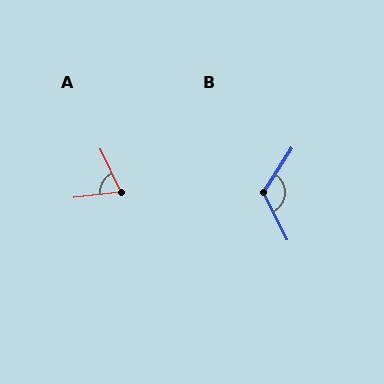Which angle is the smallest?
A, at approximately 72 degrees.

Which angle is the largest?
B, at approximately 121 degrees.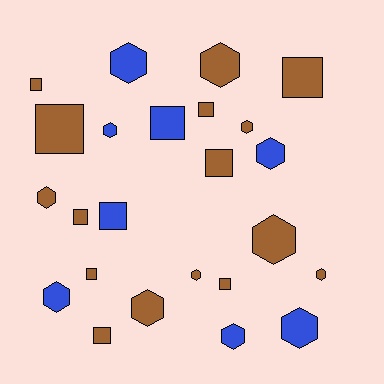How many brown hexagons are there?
There are 7 brown hexagons.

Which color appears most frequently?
Brown, with 16 objects.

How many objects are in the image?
There are 24 objects.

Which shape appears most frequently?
Hexagon, with 13 objects.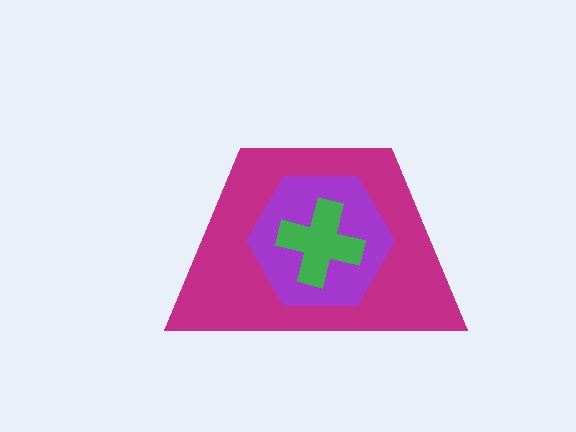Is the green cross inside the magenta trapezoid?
Yes.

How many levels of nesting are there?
3.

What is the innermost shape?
The green cross.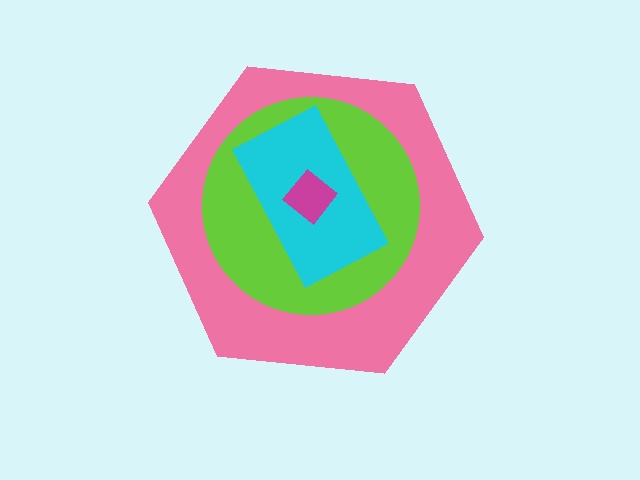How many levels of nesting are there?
4.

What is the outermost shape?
The pink hexagon.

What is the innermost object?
The magenta diamond.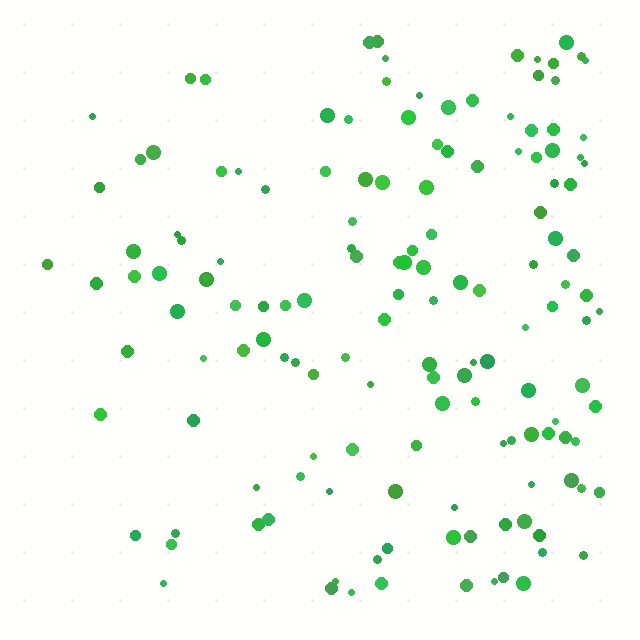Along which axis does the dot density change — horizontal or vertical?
Horizontal.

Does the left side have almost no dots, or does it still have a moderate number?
Still a moderate number, just noticeably fewer than the right.